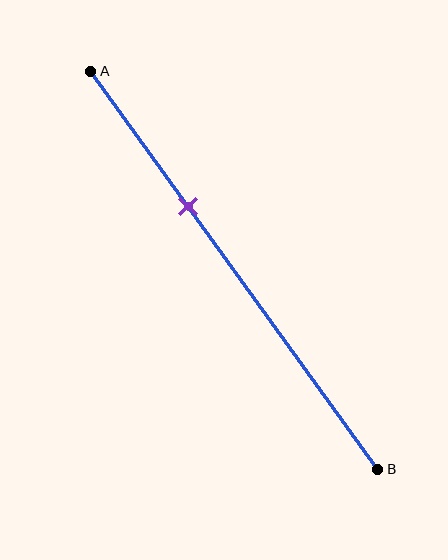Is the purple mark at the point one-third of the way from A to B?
Yes, the mark is approximately at the one-third point.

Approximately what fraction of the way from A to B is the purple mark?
The purple mark is approximately 35% of the way from A to B.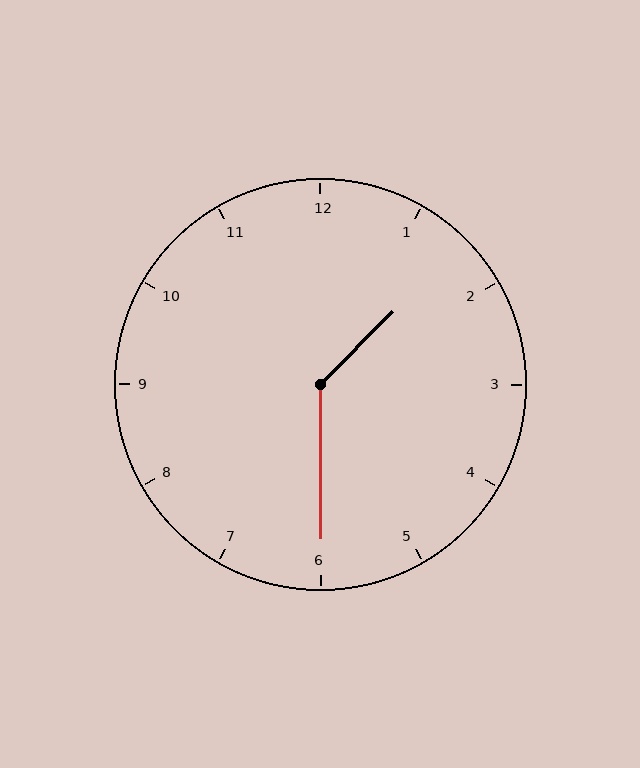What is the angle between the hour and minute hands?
Approximately 135 degrees.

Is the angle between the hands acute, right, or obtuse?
It is obtuse.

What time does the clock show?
1:30.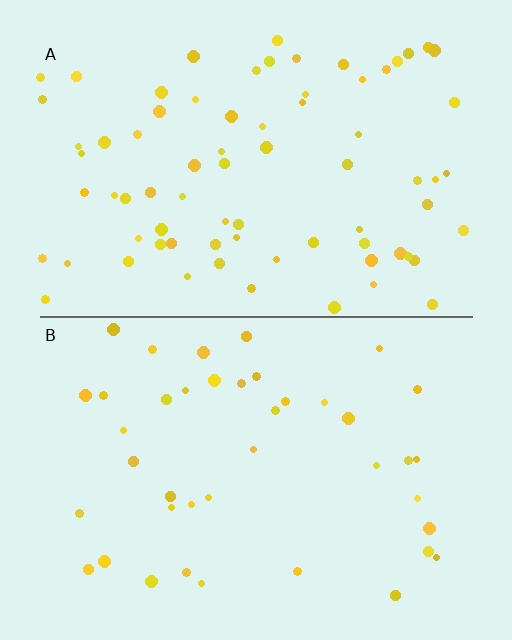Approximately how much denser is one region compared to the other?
Approximately 1.8× — region A over region B.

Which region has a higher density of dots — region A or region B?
A (the top).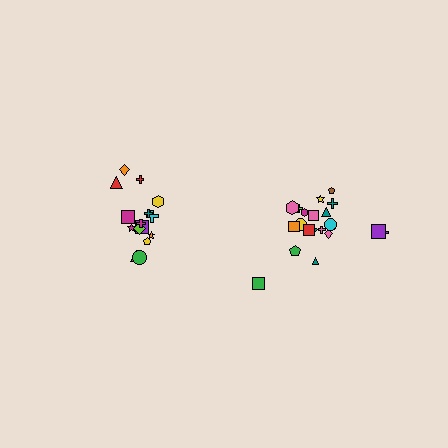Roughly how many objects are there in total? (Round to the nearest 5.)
Roughly 35 objects in total.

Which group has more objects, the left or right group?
The right group.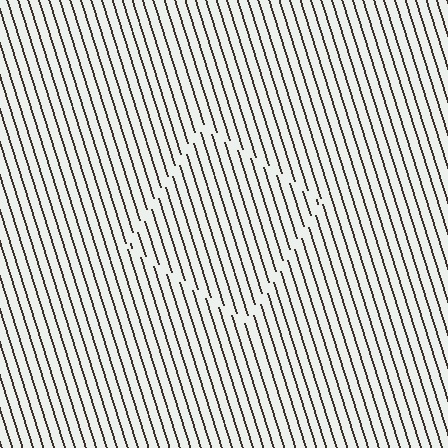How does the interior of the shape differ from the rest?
The interior of the shape contains the same grating, shifted by half a period — the contour is defined by the phase discontinuity where line-ends from the inner and outer gratings abut.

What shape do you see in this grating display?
An illusory square. The interior of the shape contains the same grating, shifted by half a period — the contour is defined by the phase discontinuity where line-ends from the inner and outer gratings abut.